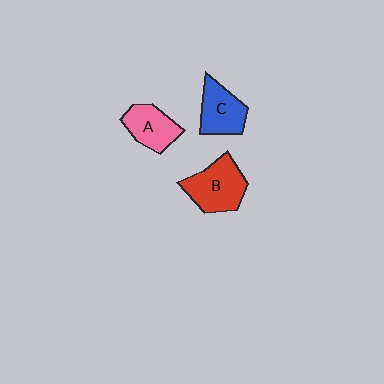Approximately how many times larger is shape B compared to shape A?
Approximately 1.3 times.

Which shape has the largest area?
Shape B (red).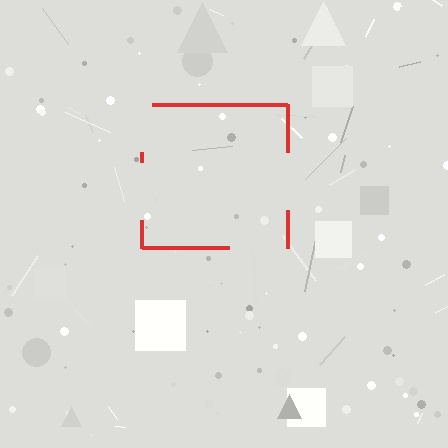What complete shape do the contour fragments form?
The contour fragments form a square.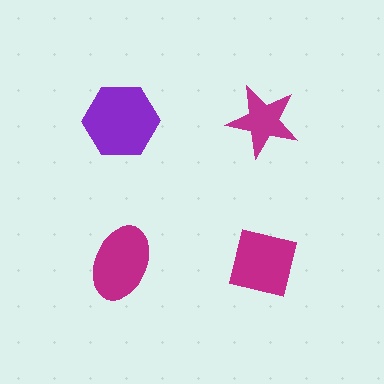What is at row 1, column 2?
A magenta star.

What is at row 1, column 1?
A purple hexagon.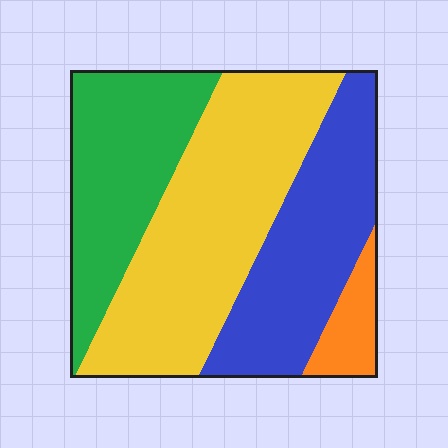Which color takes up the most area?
Yellow, at roughly 40%.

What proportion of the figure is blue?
Blue takes up between a quarter and a half of the figure.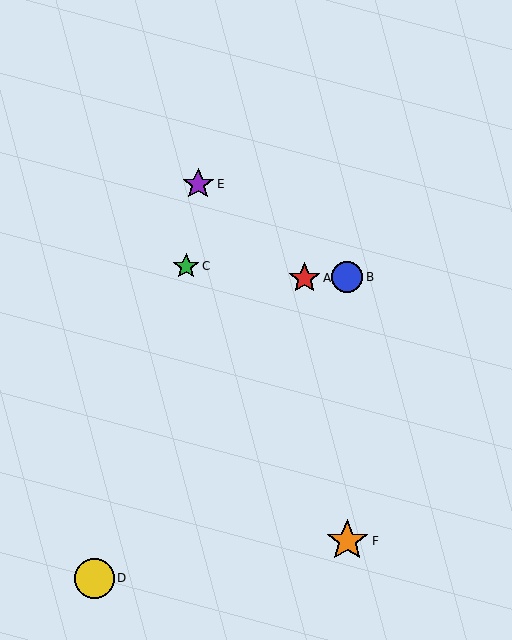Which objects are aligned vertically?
Objects B, F are aligned vertically.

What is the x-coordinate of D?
Object D is at x≈94.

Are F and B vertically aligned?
Yes, both are at x≈347.